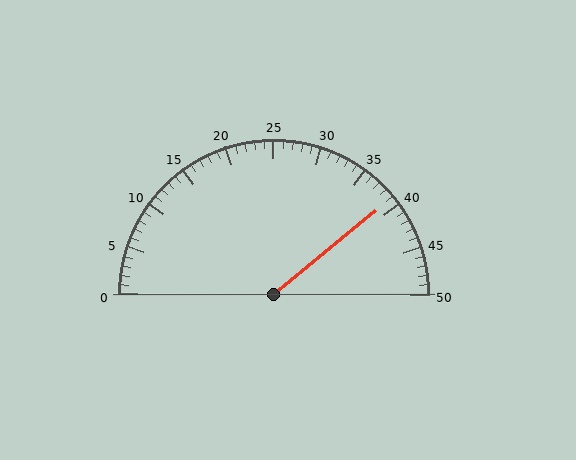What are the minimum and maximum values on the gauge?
The gauge ranges from 0 to 50.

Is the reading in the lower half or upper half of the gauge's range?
The reading is in the upper half of the range (0 to 50).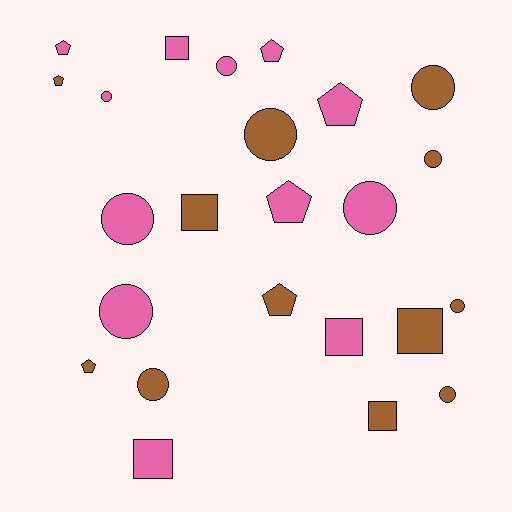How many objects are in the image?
There are 24 objects.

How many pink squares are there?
There are 3 pink squares.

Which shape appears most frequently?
Circle, with 11 objects.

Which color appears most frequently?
Brown, with 12 objects.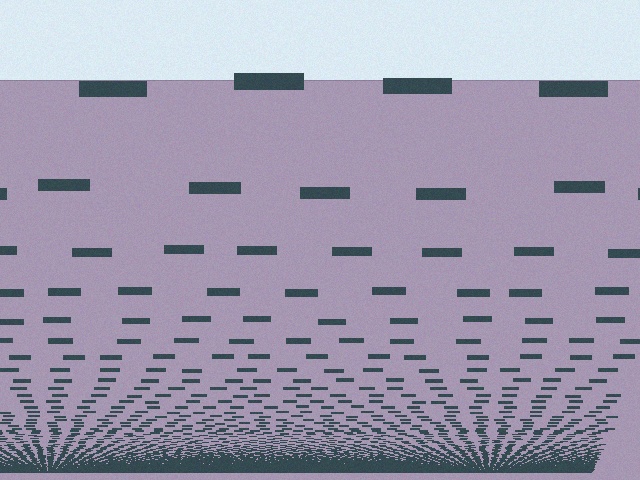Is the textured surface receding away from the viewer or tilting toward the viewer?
The surface appears to tilt toward the viewer. Texture elements get larger and sparser toward the top.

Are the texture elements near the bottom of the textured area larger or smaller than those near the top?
Smaller. The gradient is inverted — elements near the bottom are smaller and denser.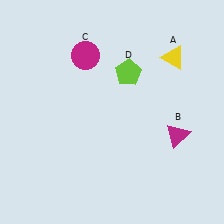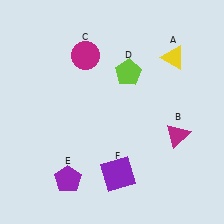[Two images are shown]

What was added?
A purple pentagon (E), a purple square (F) were added in Image 2.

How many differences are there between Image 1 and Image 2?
There are 2 differences between the two images.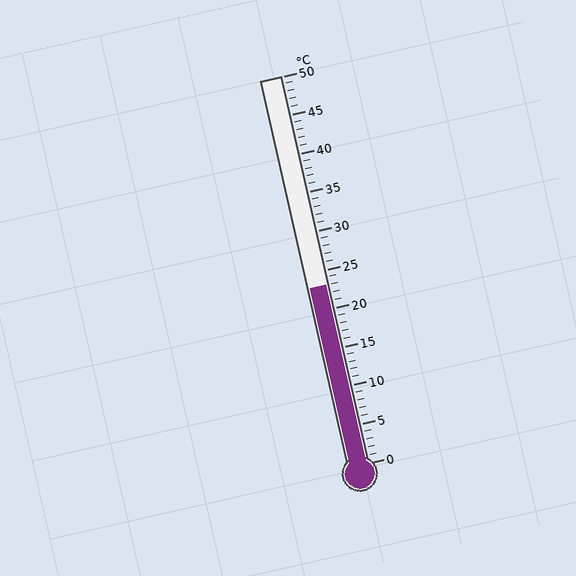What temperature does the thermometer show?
The thermometer shows approximately 23°C.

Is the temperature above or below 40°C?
The temperature is below 40°C.